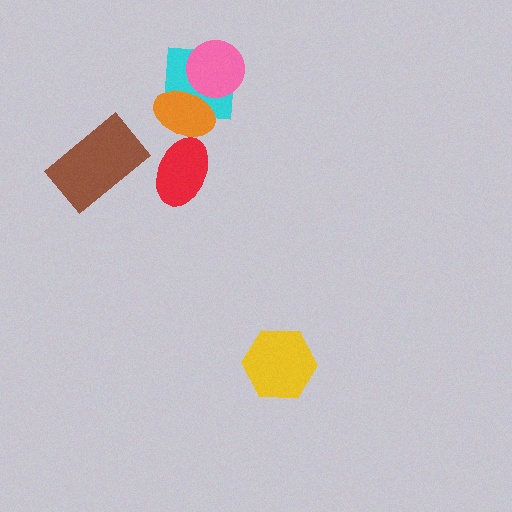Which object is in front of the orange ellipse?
The red ellipse is in front of the orange ellipse.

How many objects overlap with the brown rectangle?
0 objects overlap with the brown rectangle.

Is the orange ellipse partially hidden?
Yes, it is partially covered by another shape.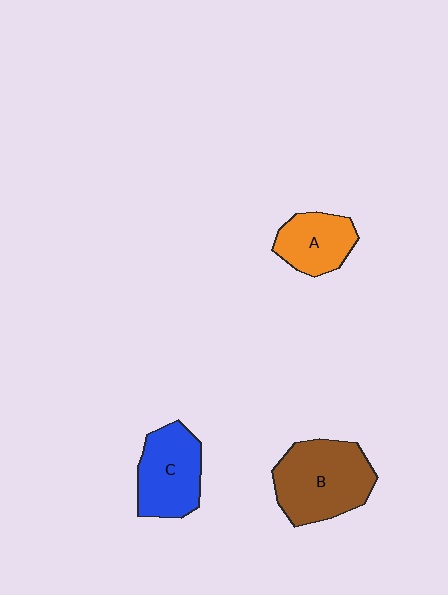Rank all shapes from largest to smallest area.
From largest to smallest: B (brown), C (blue), A (orange).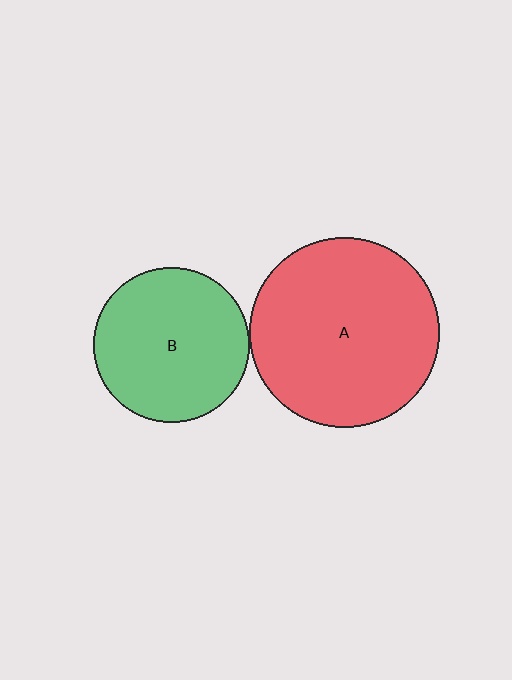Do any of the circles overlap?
No, none of the circles overlap.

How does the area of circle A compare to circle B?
Approximately 1.5 times.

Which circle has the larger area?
Circle A (red).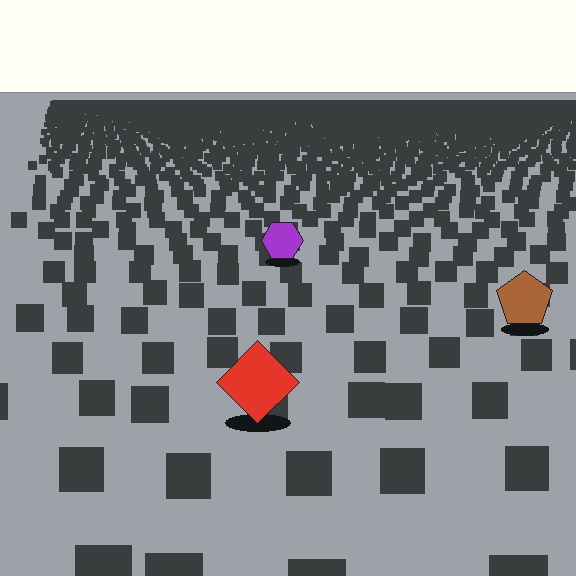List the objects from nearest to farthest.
From nearest to farthest: the red diamond, the brown pentagon, the purple hexagon.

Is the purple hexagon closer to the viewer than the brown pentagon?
No. The brown pentagon is closer — you can tell from the texture gradient: the ground texture is coarser near it.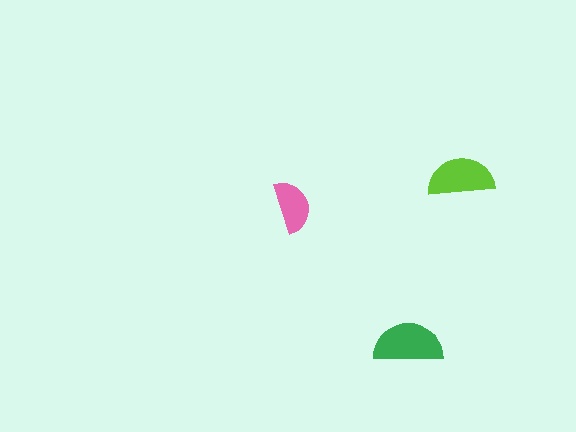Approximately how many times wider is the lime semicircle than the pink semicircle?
About 1.5 times wider.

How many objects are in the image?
There are 3 objects in the image.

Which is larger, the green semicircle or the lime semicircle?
The green one.